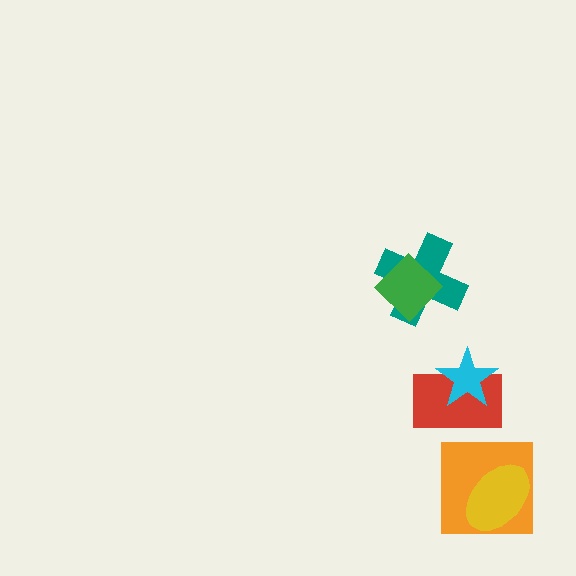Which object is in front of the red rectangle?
The cyan star is in front of the red rectangle.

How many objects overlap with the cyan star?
1 object overlaps with the cyan star.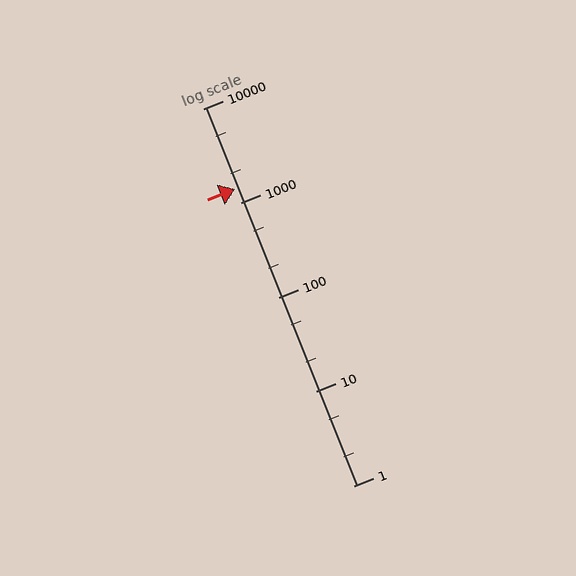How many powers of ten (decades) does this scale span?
The scale spans 4 decades, from 1 to 10000.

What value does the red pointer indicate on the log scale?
The pointer indicates approximately 1400.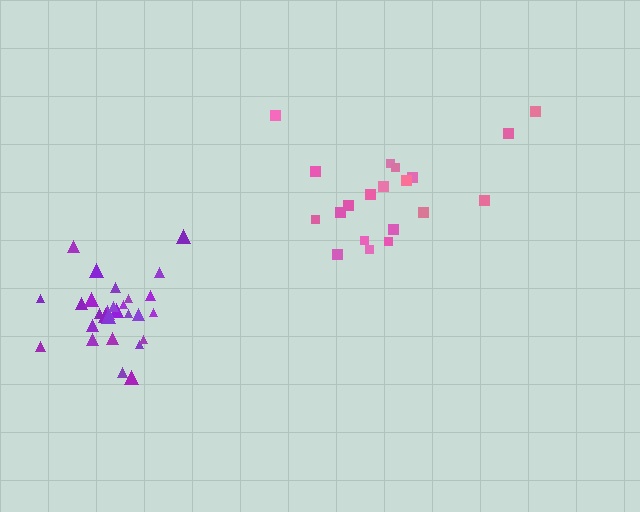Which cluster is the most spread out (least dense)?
Pink.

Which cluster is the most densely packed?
Purple.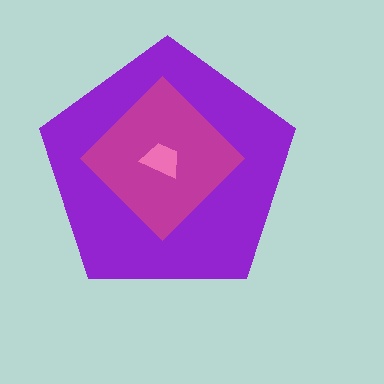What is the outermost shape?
The purple pentagon.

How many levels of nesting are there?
3.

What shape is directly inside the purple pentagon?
The magenta diamond.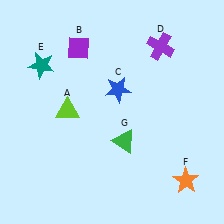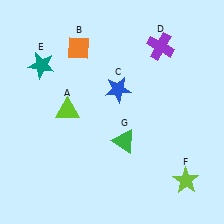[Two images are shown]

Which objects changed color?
B changed from purple to orange. F changed from orange to lime.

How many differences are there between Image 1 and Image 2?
There are 2 differences between the two images.